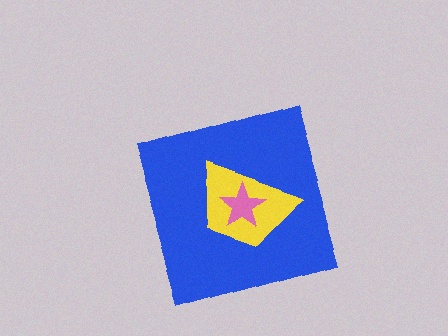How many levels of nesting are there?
3.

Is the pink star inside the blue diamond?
Yes.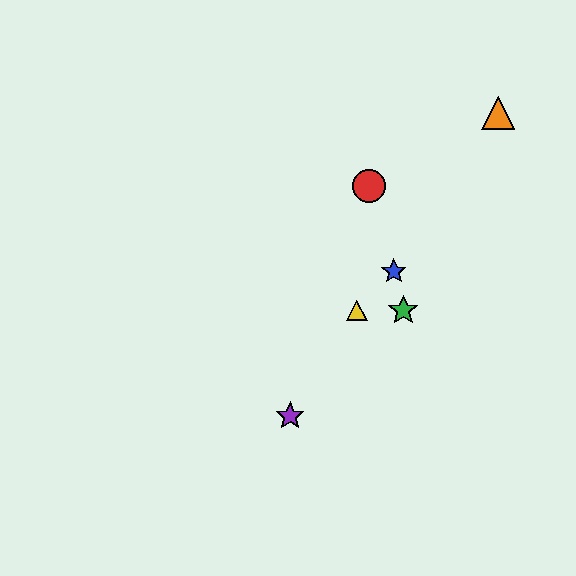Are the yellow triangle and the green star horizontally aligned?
Yes, both are at y≈310.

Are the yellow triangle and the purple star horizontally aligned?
No, the yellow triangle is at y≈310 and the purple star is at y≈416.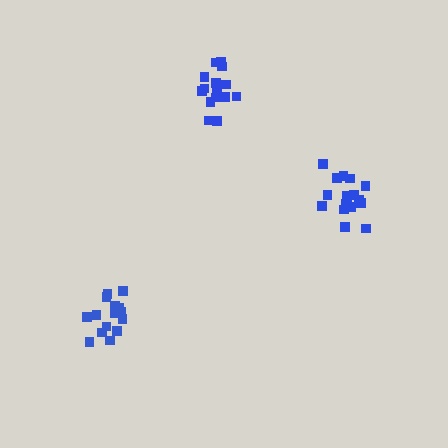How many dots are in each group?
Group 1: 16 dots, Group 2: 17 dots, Group 3: 15 dots (48 total).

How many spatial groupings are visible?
There are 3 spatial groupings.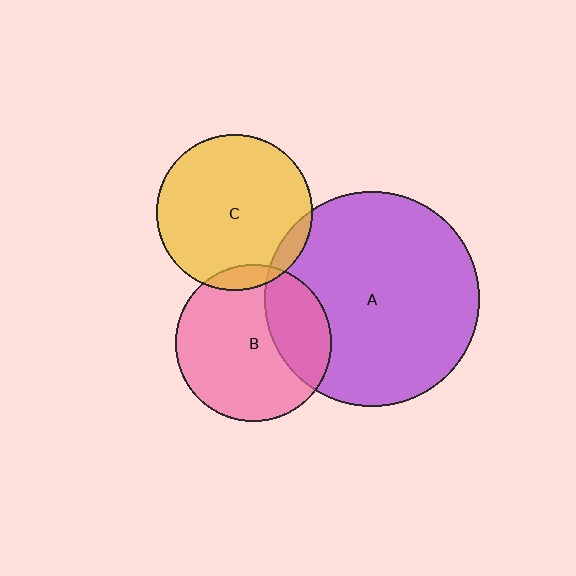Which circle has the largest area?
Circle A (purple).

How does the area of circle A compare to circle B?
Approximately 1.9 times.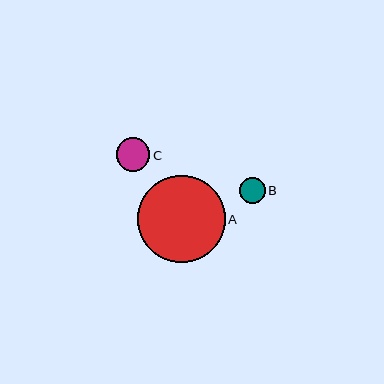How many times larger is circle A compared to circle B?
Circle A is approximately 3.4 times the size of circle B.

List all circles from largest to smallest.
From largest to smallest: A, C, B.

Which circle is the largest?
Circle A is the largest with a size of approximately 87 pixels.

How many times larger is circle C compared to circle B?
Circle C is approximately 1.3 times the size of circle B.